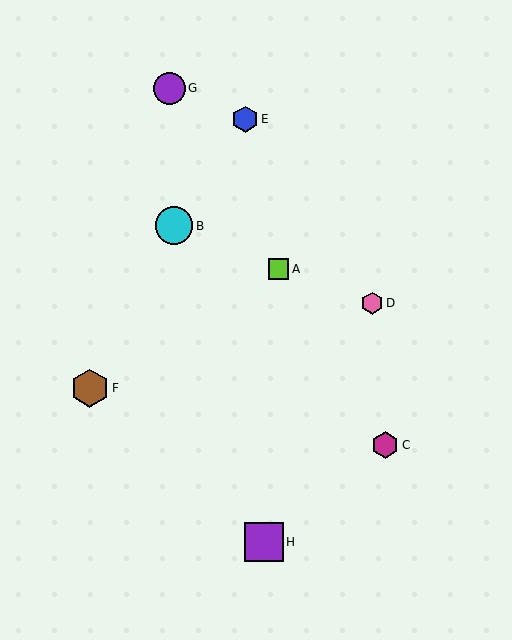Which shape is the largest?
The purple square (labeled H) is the largest.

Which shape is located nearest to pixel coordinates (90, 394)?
The brown hexagon (labeled F) at (90, 388) is nearest to that location.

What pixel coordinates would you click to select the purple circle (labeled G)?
Click at (169, 88) to select the purple circle G.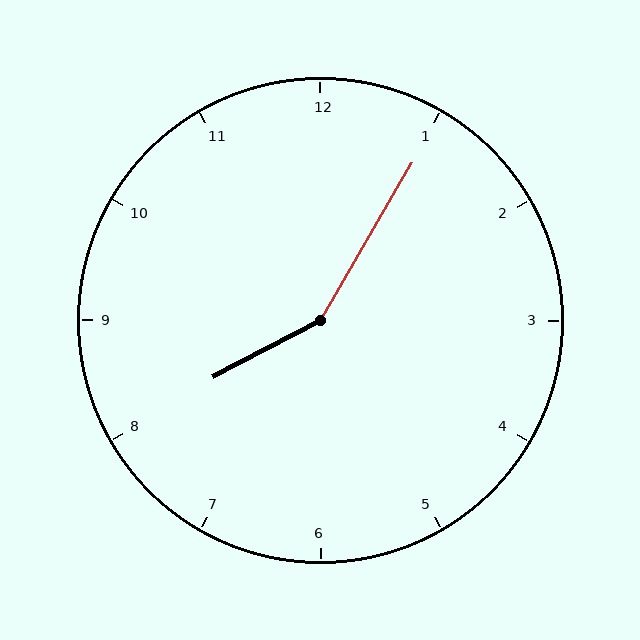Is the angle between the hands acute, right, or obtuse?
It is obtuse.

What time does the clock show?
8:05.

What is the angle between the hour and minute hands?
Approximately 148 degrees.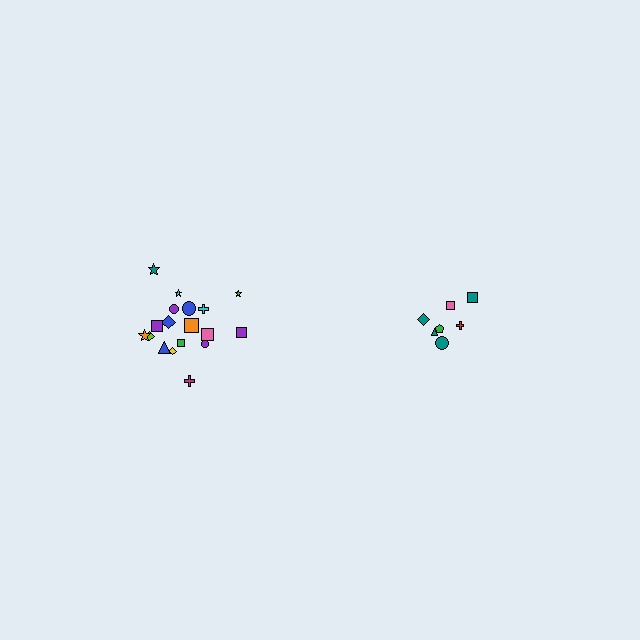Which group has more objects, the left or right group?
The left group.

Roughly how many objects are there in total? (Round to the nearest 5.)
Roughly 25 objects in total.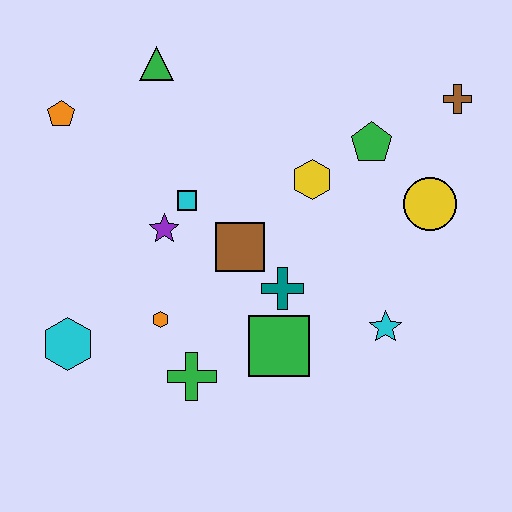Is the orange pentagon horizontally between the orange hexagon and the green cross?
No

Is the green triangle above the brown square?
Yes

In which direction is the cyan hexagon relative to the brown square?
The cyan hexagon is to the left of the brown square.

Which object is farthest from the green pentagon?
The cyan hexagon is farthest from the green pentagon.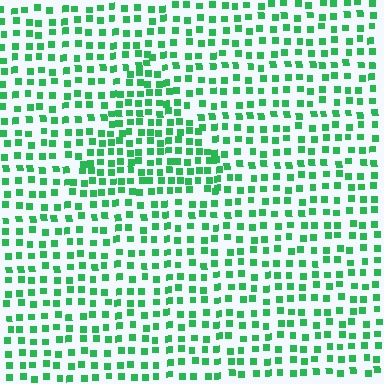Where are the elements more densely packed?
The elements are more densely packed inside the triangle boundary.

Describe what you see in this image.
The image contains small green elements arranged at two different densities. A triangle-shaped region is visible where the elements are more densely packed than the surrounding area.